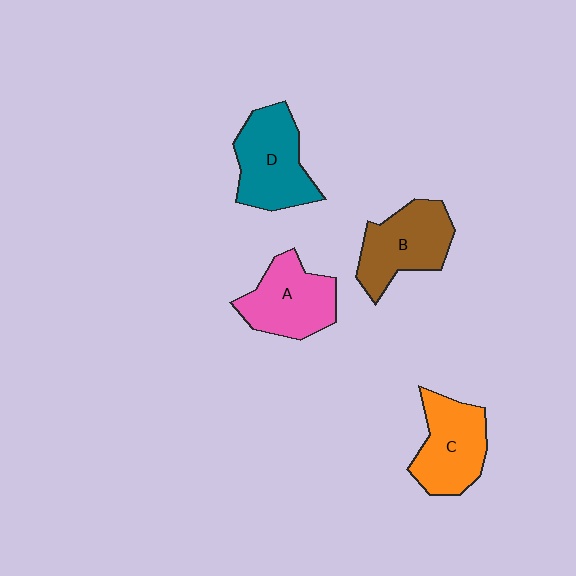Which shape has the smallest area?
Shape A (pink).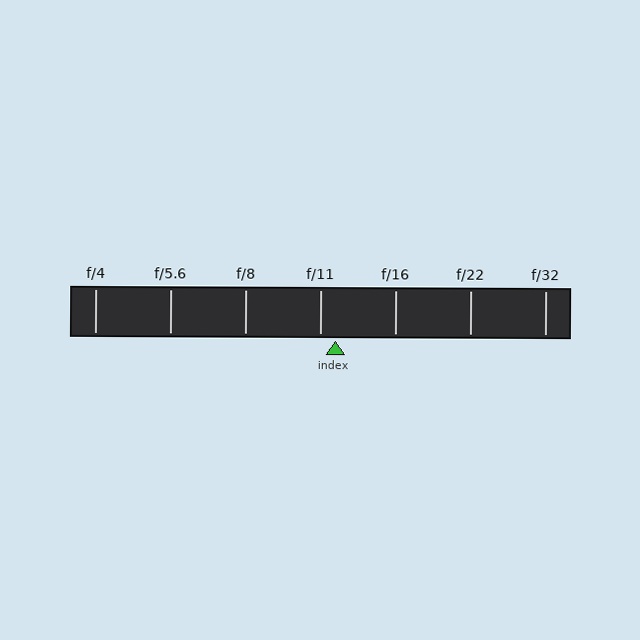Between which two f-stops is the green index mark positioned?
The index mark is between f/11 and f/16.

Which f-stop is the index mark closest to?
The index mark is closest to f/11.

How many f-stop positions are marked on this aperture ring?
There are 7 f-stop positions marked.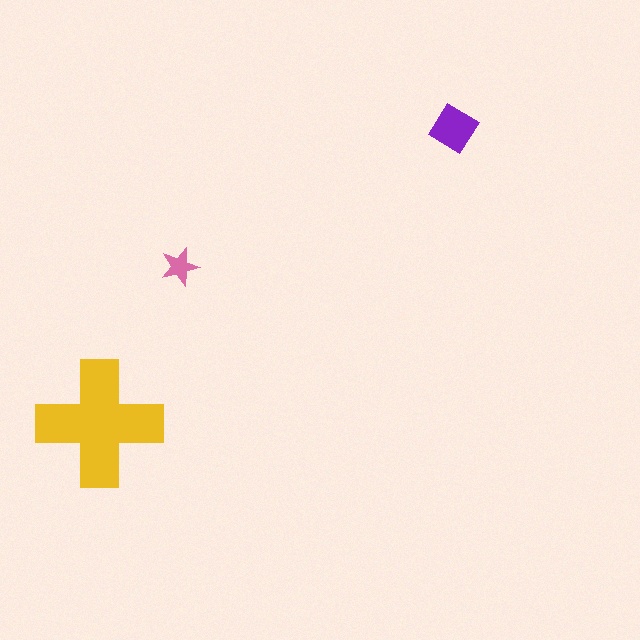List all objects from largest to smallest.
The yellow cross, the purple diamond, the pink star.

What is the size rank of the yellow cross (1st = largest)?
1st.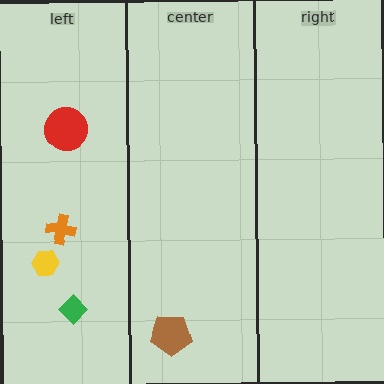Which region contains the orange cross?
The left region.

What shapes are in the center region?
The brown pentagon.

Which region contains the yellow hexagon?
The left region.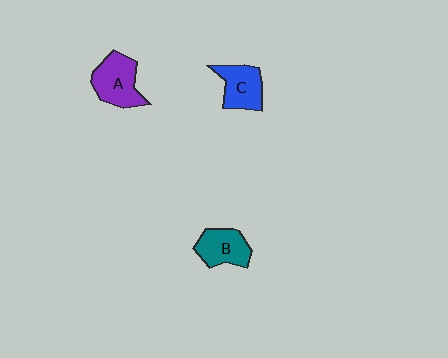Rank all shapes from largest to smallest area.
From largest to smallest: A (purple), C (blue), B (teal).